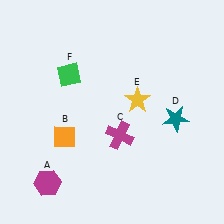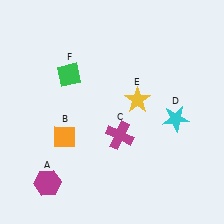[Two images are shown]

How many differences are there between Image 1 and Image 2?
There is 1 difference between the two images.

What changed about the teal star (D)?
In Image 1, D is teal. In Image 2, it changed to cyan.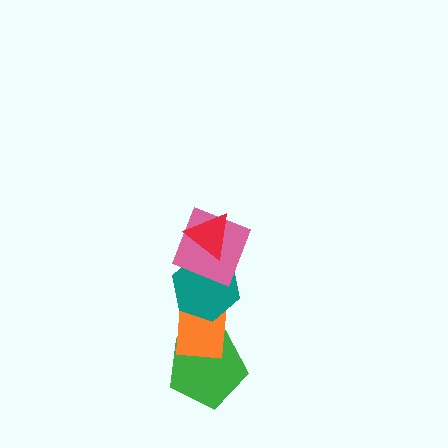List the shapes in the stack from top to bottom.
From top to bottom: the red triangle, the pink square, the teal hexagon, the orange rectangle, the green pentagon.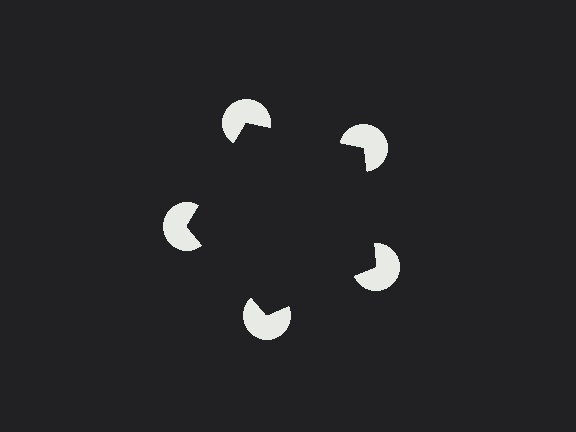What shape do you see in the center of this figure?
An illusory pentagon — its edges are inferred from the aligned wedge cuts in the pac-man discs, not physically drawn.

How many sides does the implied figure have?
5 sides.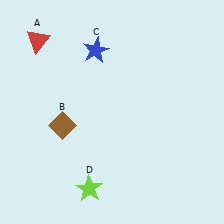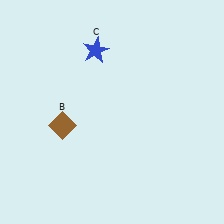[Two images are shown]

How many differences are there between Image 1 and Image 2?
There are 2 differences between the two images.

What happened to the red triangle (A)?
The red triangle (A) was removed in Image 2. It was in the top-left area of Image 1.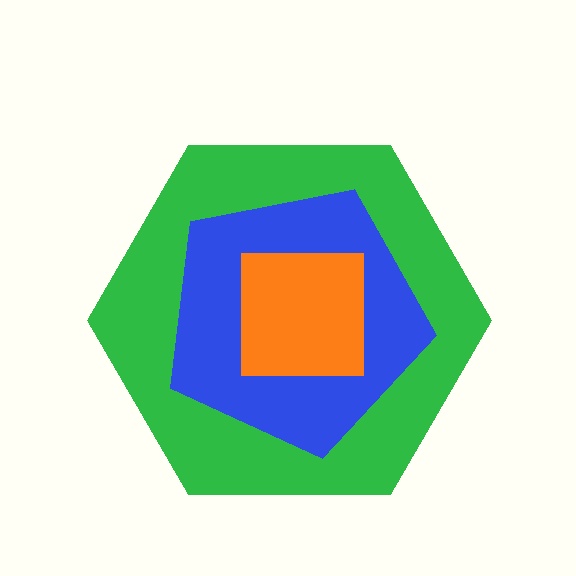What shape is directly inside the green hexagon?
The blue pentagon.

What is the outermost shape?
The green hexagon.